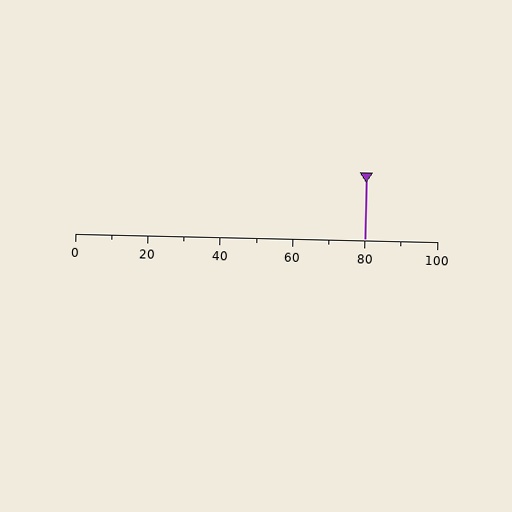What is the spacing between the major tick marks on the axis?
The major ticks are spaced 20 apart.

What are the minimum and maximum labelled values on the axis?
The axis runs from 0 to 100.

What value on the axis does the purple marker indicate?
The marker indicates approximately 80.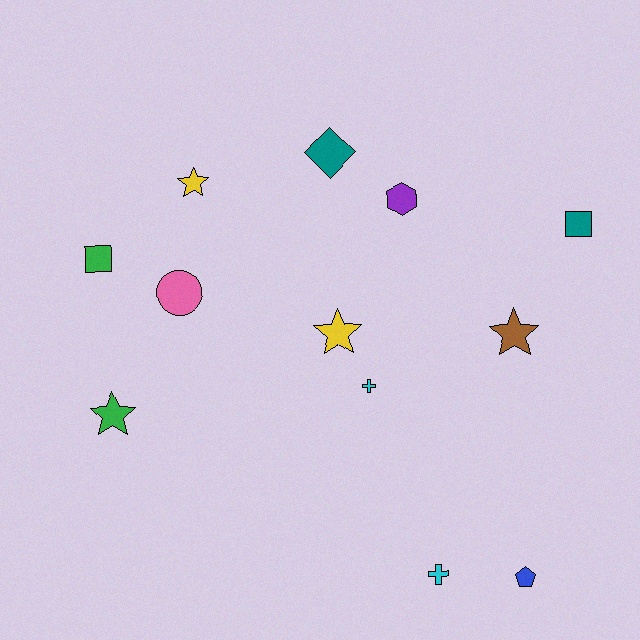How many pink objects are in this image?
There is 1 pink object.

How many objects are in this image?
There are 12 objects.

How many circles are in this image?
There is 1 circle.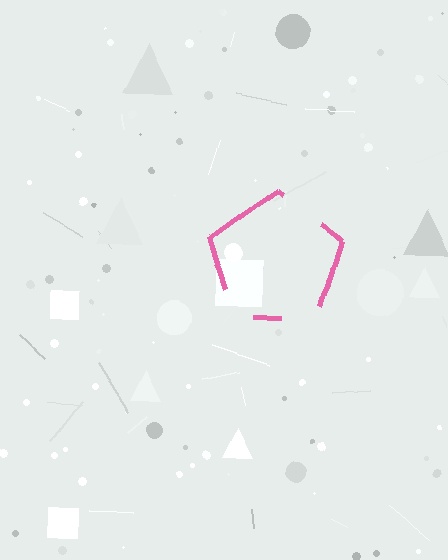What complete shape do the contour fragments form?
The contour fragments form a pentagon.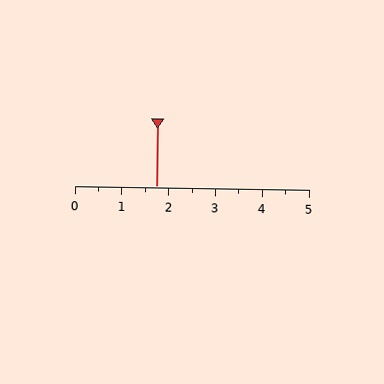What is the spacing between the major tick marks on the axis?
The major ticks are spaced 1 apart.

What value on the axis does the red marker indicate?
The marker indicates approximately 1.8.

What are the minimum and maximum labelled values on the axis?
The axis runs from 0 to 5.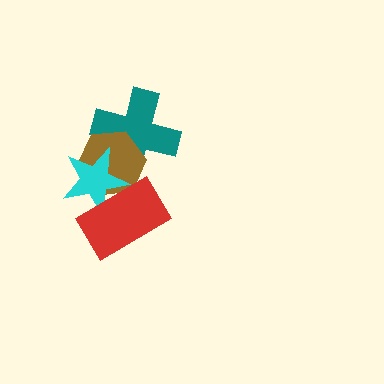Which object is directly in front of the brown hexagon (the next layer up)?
The cyan star is directly in front of the brown hexagon.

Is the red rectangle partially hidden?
No, no other shape covers it.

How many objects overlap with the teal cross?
2 objects overlap with the teal cross.